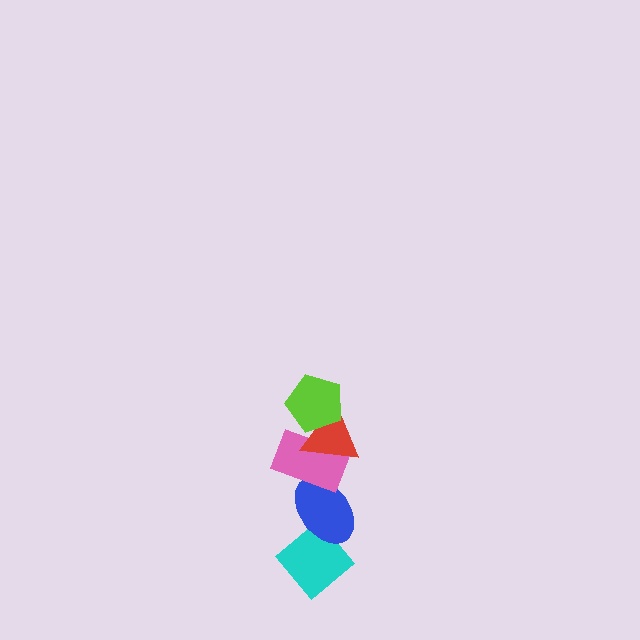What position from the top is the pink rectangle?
The pink rectangle is 3rd from the top.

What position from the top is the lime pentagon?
The lime pentagon is 1st from the top.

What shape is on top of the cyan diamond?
The blue ellipse is on top of the cyan diamond.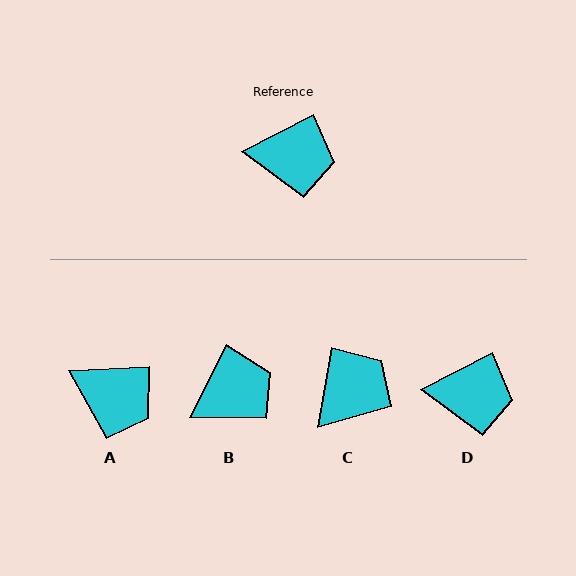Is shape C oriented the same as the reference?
No, it is off by about 53 degrees.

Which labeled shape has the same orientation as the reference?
D.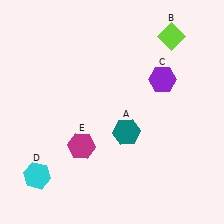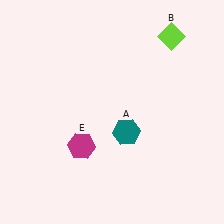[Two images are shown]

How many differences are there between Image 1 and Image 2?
There are 2 differences between the two images.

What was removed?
The purple hexagon (C), the cyan hexagon (D) were removed in Image 2.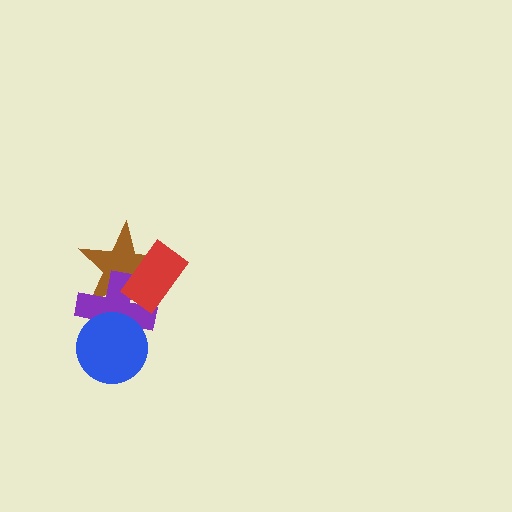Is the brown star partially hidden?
Yes, it is partially covered by another shape.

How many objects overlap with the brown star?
2 objects overlap with the brown star.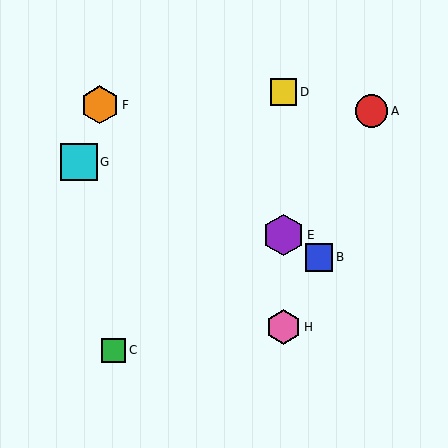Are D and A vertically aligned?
No, D is at x≈284 and A is at x≈371.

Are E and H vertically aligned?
Yes, both are at x≈284.